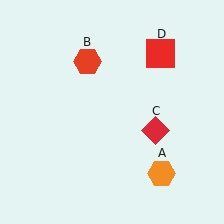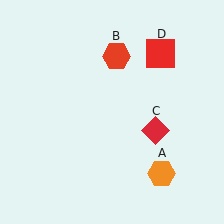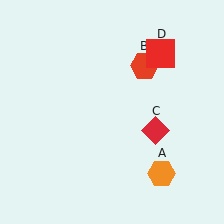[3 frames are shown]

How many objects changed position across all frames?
1 object changed position: red hexagon (object B).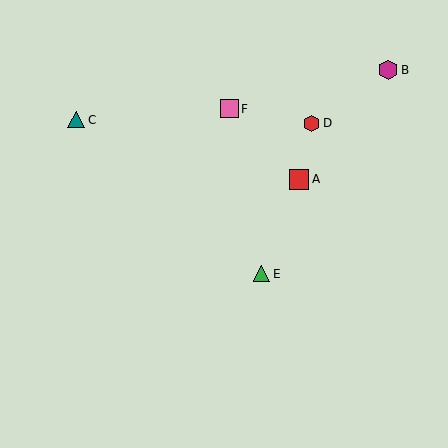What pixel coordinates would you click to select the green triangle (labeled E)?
Click at (262, 274) to select the green triangle E.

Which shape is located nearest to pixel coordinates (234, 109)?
The pink square (labeled F) at (229, 109) is nearest to that location.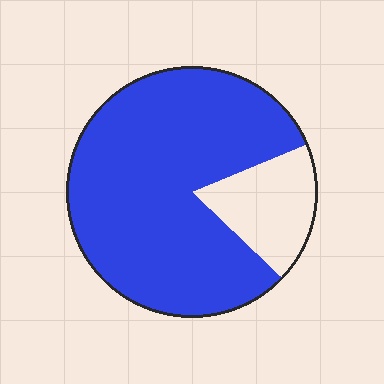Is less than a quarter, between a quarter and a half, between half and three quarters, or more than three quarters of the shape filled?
More than three quarters.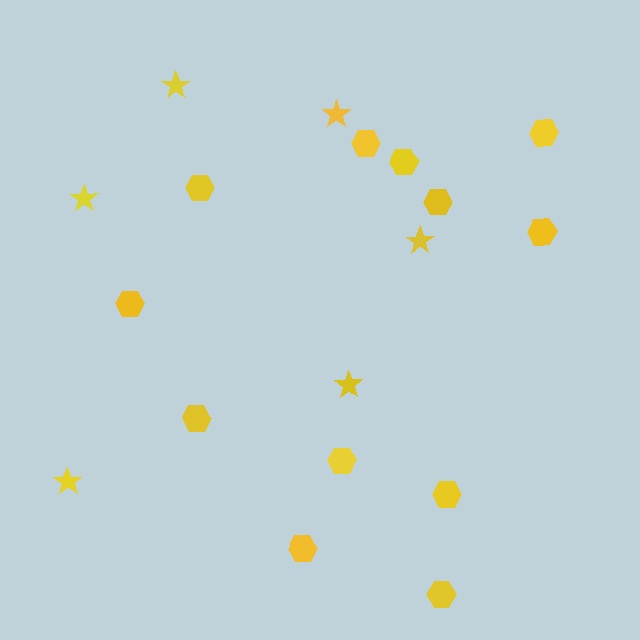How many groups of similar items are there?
There are 2 groups: one group of stars (6) and one group of hexagons (12).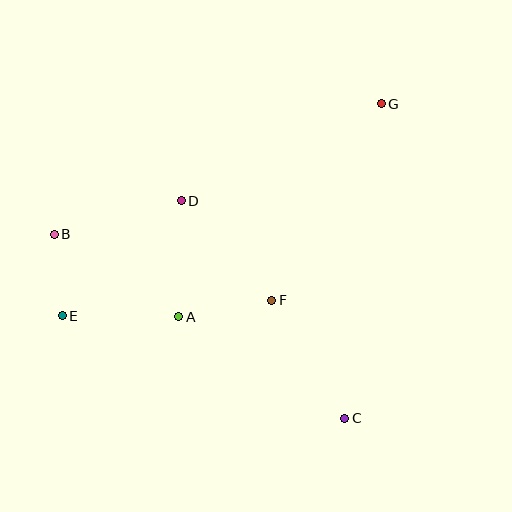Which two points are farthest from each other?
Points E and G are farthest from each other.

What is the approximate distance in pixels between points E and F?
The distance between E and F is approximately 210 pixels.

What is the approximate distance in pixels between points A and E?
The distance between A and E is approximately 117 pixels.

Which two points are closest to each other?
Points B and E are closest to each other.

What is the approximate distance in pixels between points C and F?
The distance between C and F is approximately 139 pixels.